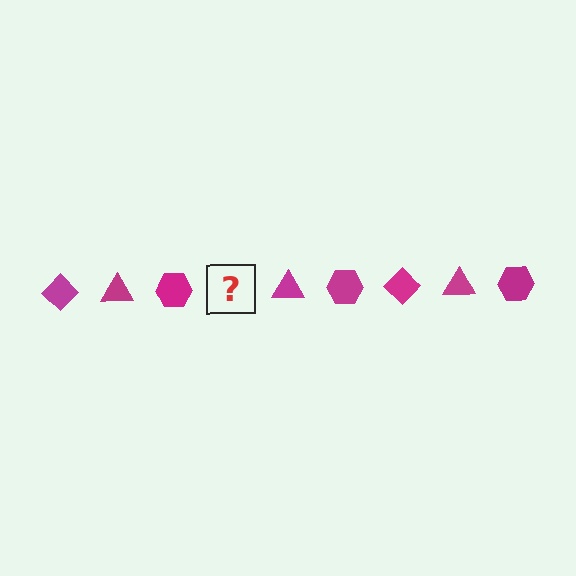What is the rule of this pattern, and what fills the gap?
The rule is that the pattern cycles through diamond, triangle, hexagon shapes in magenta. The gap should be filled with a magenta diamond.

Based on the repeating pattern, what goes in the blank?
The blank should be a magenta diamond.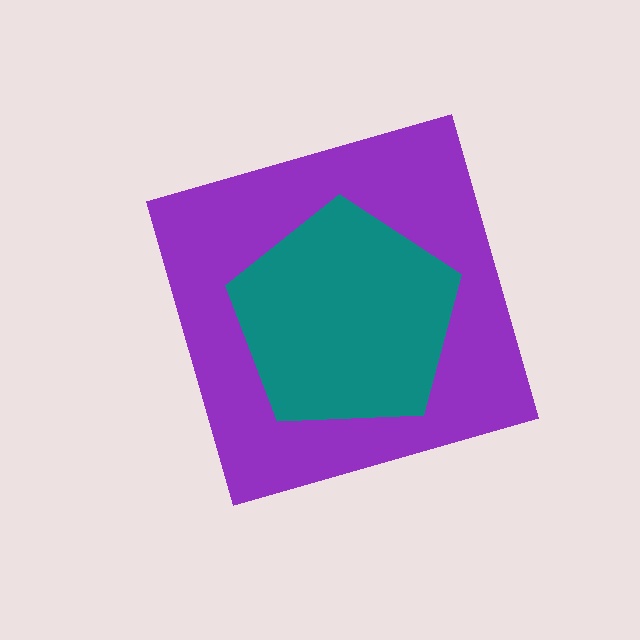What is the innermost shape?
The teal pentagon.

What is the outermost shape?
The purple diamond.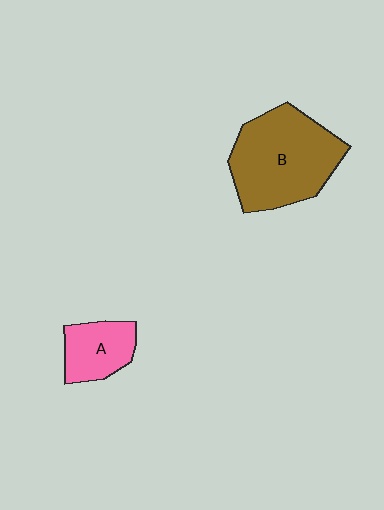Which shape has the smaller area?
Shape A (pink).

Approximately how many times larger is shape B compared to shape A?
Approximately 2.3 times.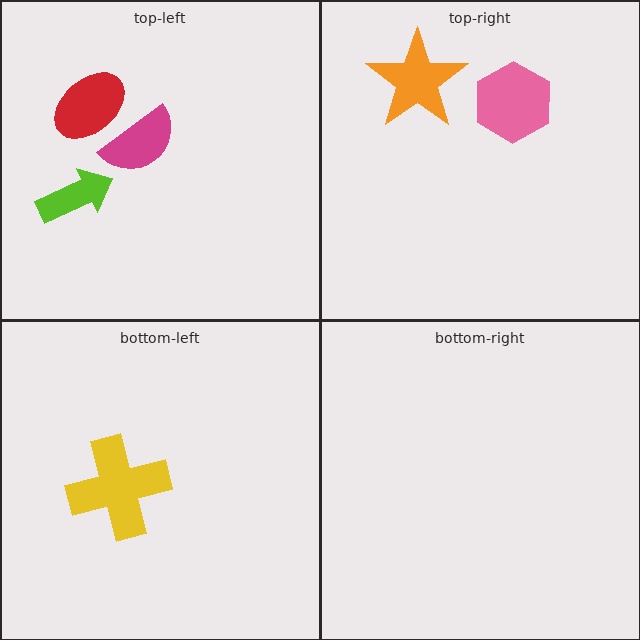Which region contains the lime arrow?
The top-left region.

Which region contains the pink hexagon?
The top-right region.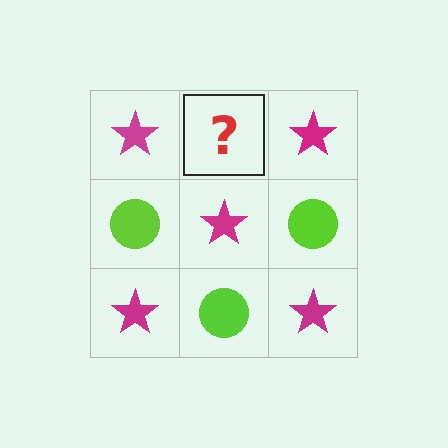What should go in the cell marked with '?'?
The missing cell should contain a lime circle.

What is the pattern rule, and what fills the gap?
The rule is that it alternates magenta star and lime circle in a checkerboard pattern. The gap should be filled with a lime circle.